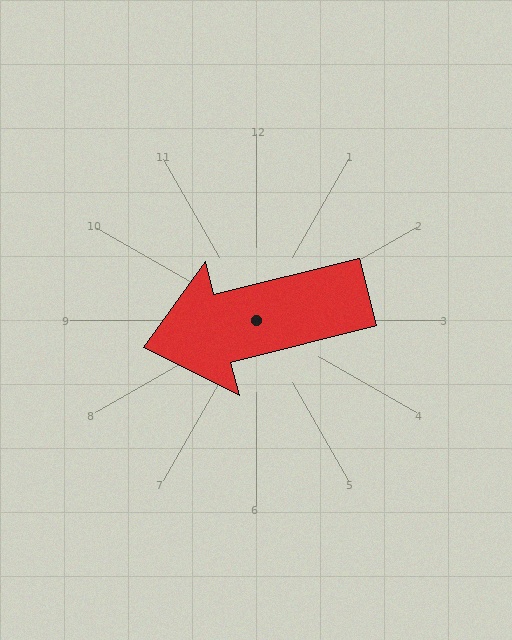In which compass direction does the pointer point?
West.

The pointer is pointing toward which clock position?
Roughly 9 o'clock.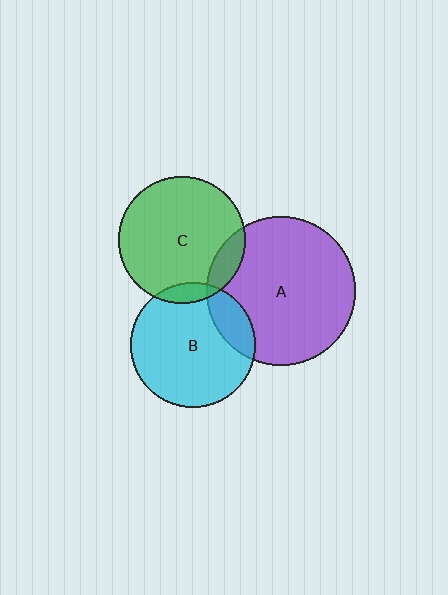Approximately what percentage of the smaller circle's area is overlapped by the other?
Approximately 10%.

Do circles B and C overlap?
Yes.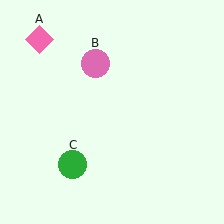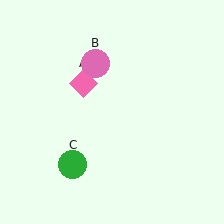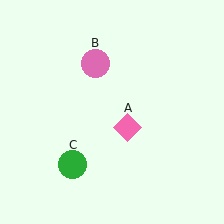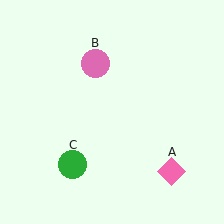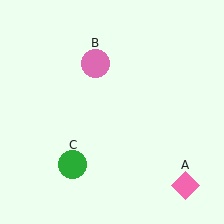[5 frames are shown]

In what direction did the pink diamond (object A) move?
The pink diamond (object A) moved down and to the right.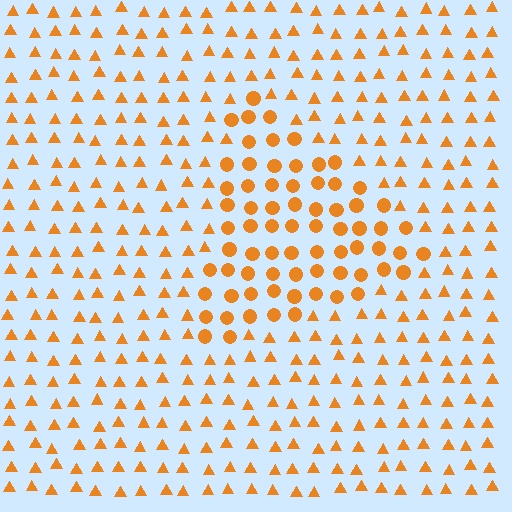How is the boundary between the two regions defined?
The boundary is defined by a change in element shape: circles inside vs. triangles outside. All elements share the same color and spacing.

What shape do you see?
I see a triangle.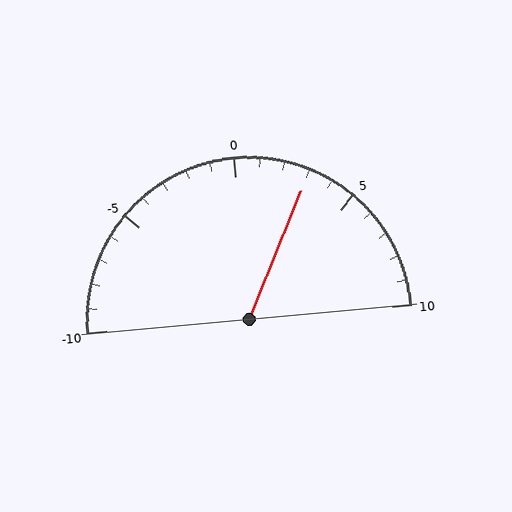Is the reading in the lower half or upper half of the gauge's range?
The reading is in the upper half of the range (-10 to 10).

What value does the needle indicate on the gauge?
The needle indicates approximately 3.